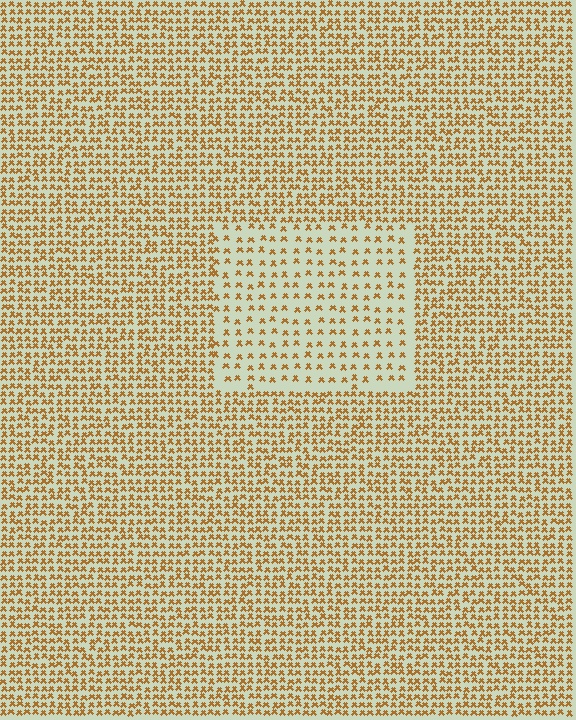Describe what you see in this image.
The image contains small brown elements arranged at two different densities. A rectangle-shaped region is visible where the elements are less densely packed than the surrounding area.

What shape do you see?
I see a rectangle.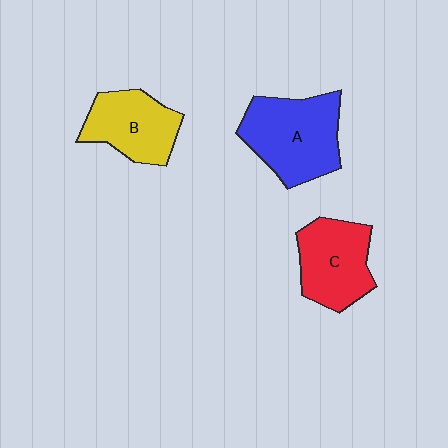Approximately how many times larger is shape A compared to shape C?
Approximately 1.3 times.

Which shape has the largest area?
Shape A (blue).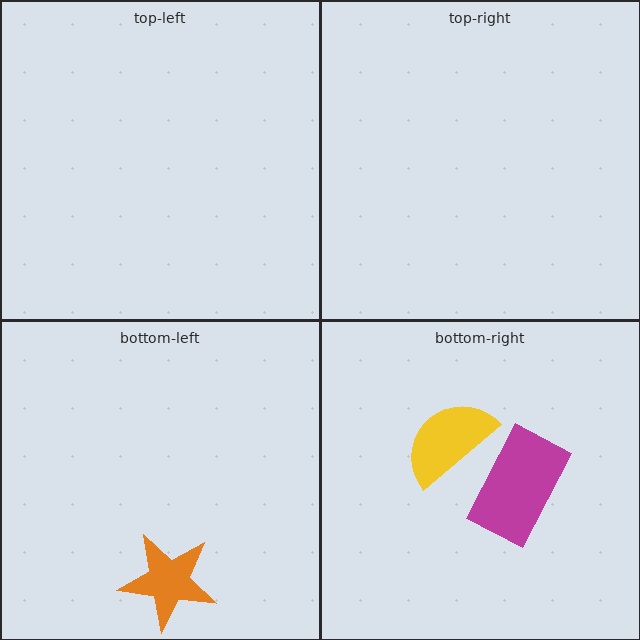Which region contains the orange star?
The bottom-left region.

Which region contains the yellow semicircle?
The bottom-right region.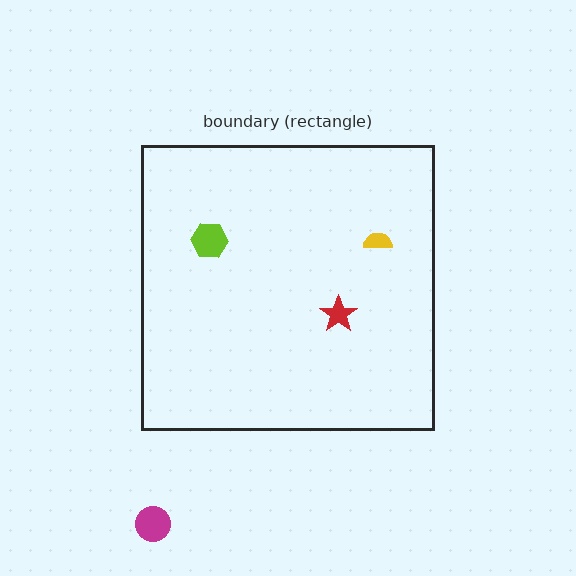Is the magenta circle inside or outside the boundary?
Outside.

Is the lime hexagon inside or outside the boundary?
Inside.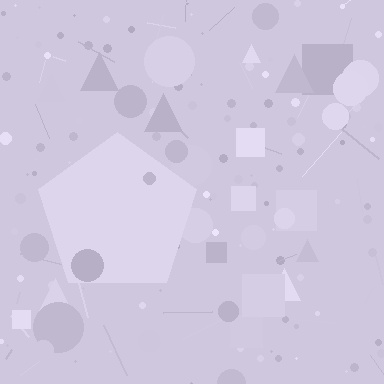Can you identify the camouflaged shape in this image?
The camouflaged shape is a pentagon.